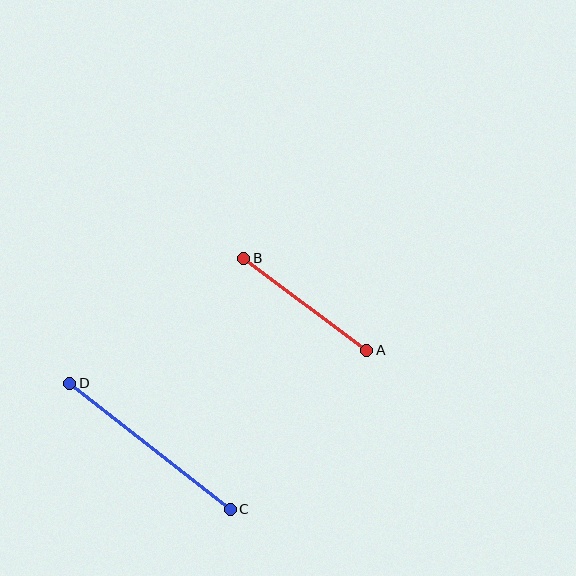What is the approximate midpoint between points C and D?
The midpoint is at approximately (150, 446) pixels.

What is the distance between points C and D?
The distance is approximately 204 pixels.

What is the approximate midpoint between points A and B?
The midpoint is at approximately (305, 304) pixels.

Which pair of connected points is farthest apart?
Points C and D are farthest apart.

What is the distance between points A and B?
The distance is approximately 153 pixels.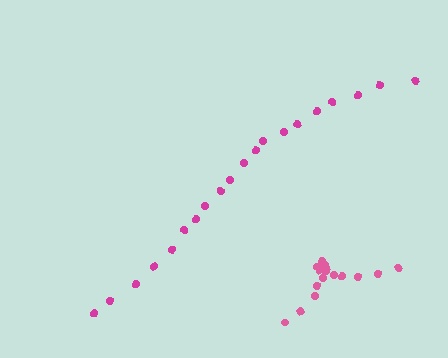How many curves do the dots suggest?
There are 2 distinct paths.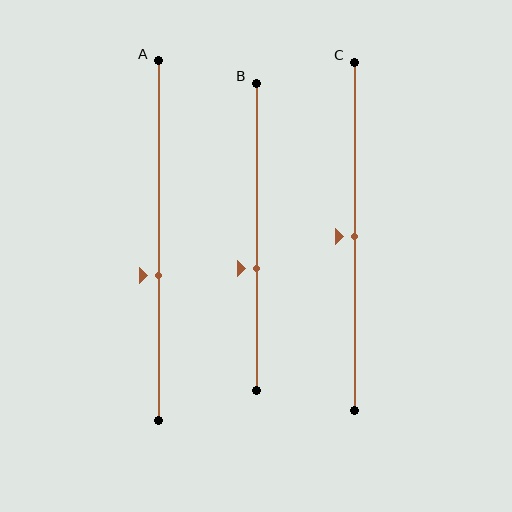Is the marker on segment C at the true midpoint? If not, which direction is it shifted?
Yes, the marker on segment C is at the true midpoint.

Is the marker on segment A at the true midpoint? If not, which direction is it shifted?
No, the marker on segment A is shifted downward by about 10% of the segment length.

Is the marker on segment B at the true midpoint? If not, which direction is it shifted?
No, the marker on segment B is shifted downward by about 10% of the segment length.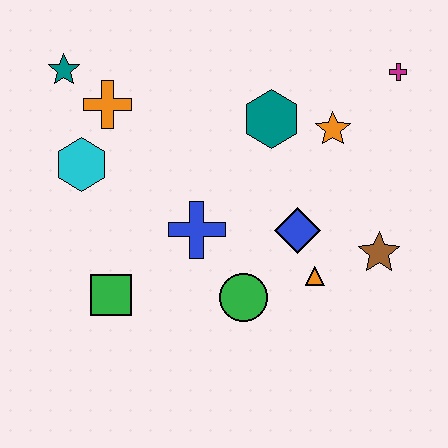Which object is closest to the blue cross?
The green circle is closest to the blue cross.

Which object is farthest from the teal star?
The brown star is farthest from the teal star.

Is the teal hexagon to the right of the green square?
Yes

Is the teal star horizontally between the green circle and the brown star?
No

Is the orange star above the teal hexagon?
No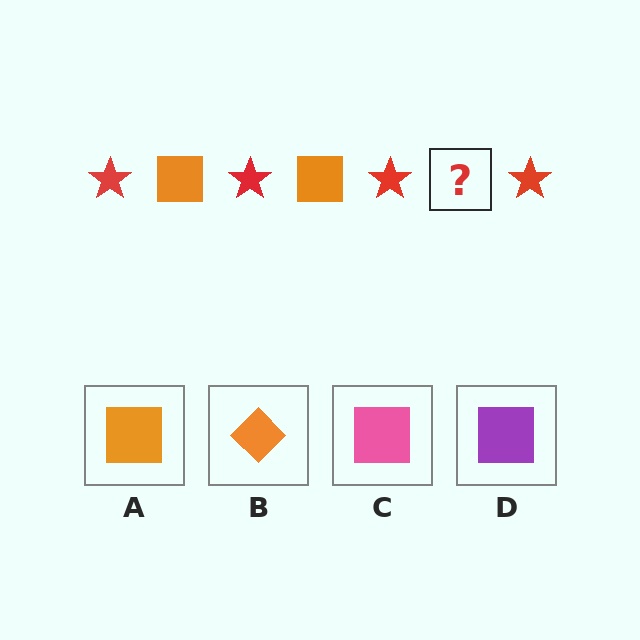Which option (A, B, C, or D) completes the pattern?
A.